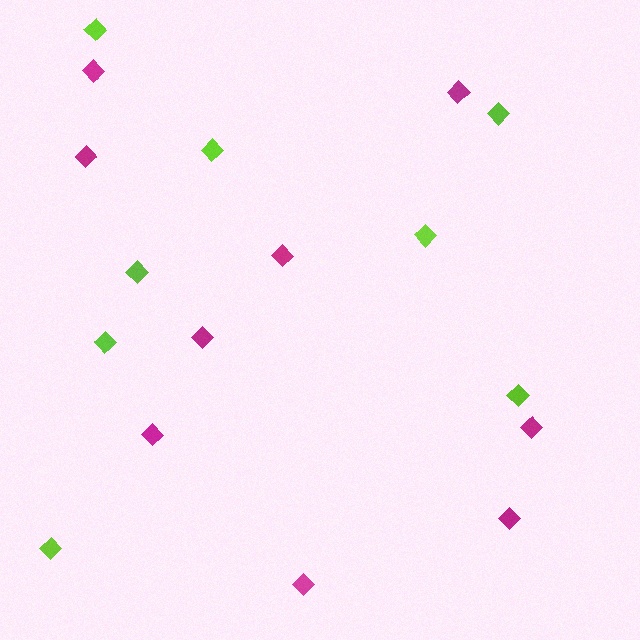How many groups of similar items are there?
There are 2 groups: one group of magenta diamonds (9) and one group of lime diamonds (8).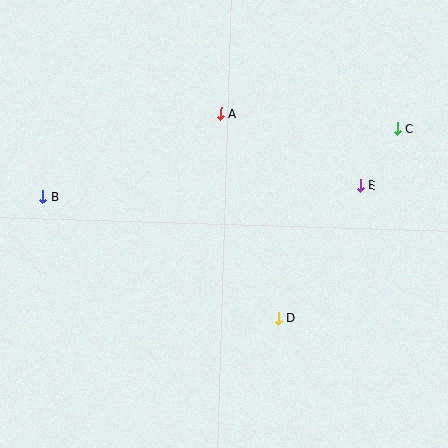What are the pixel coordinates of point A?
Point A is at (220, 114).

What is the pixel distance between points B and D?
The distance between B and D is 265 pixels.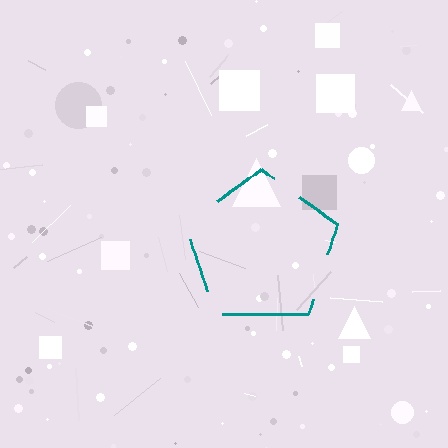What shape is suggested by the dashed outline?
The dashed outline suggests a pentagon.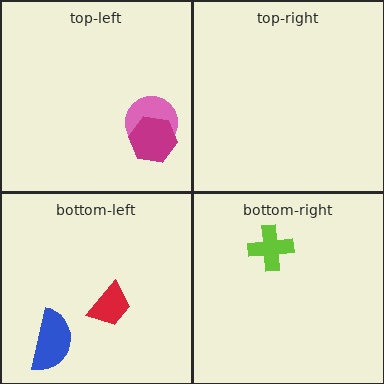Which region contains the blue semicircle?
The bottom-left region.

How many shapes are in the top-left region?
2.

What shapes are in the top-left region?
The pink circle, the magenta hexagon.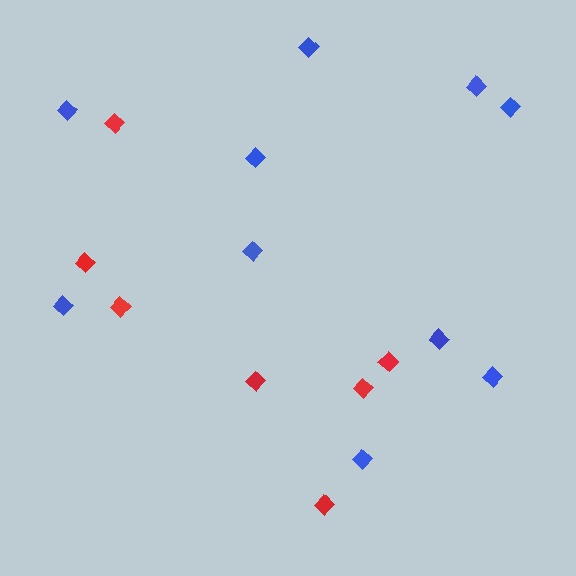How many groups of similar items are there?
There are 2 groups: one group of red diamonds (7) and one group of blue diamonds (10).